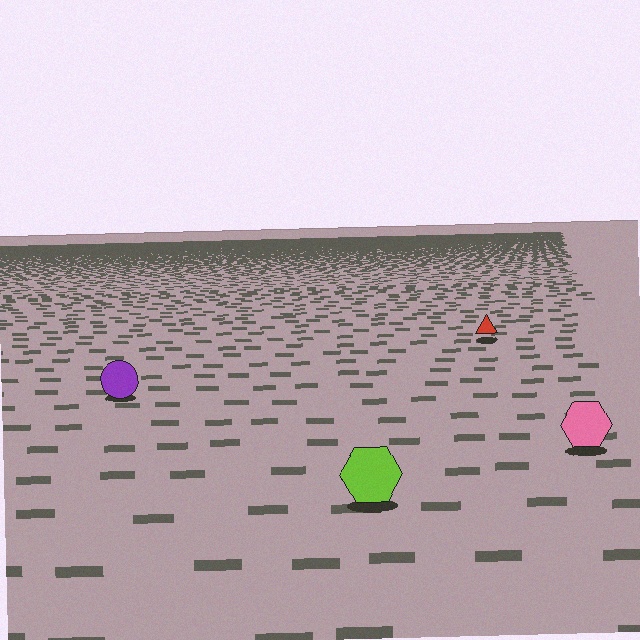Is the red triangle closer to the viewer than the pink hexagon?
No. The pink hexagon is closer — you can tell from the texture gradient: the ground texture is coarser near it.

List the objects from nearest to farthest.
From nearest to farthest: the lime hexagon, the pink hexagon, the purple circle, the red triangle.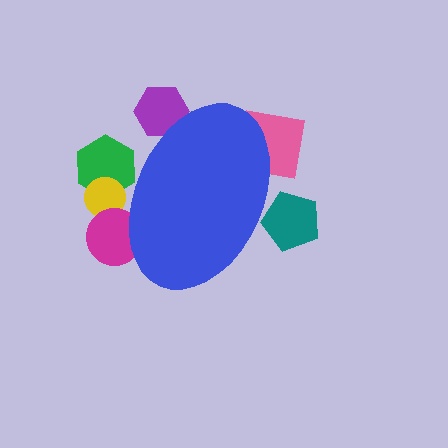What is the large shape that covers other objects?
A blue ellipse.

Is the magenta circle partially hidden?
Yes, the magenta circle is partially hidden behind the blue ellipse.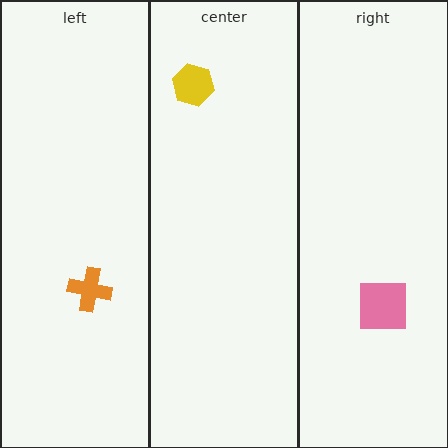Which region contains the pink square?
The right region.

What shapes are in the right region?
The pink square.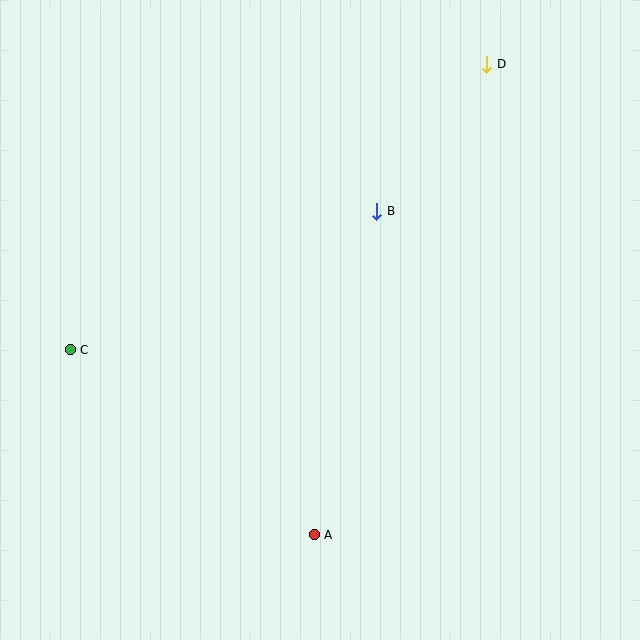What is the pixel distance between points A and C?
The distance between A and C is 306 pixels.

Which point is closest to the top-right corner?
Point D is closest to the top-right corner.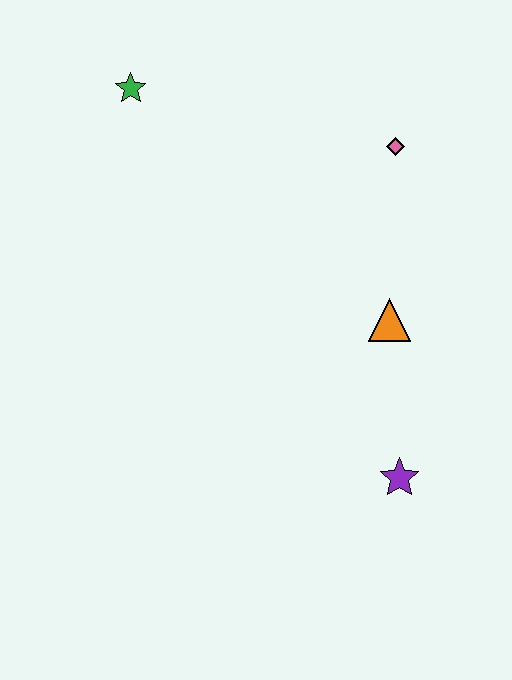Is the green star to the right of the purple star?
No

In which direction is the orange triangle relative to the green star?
The orange triangle is to the right of the green star.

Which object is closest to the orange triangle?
The purple star is closest to the orange triangle.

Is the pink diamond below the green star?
Yes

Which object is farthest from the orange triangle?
The green star is farthest from the orange triangle.